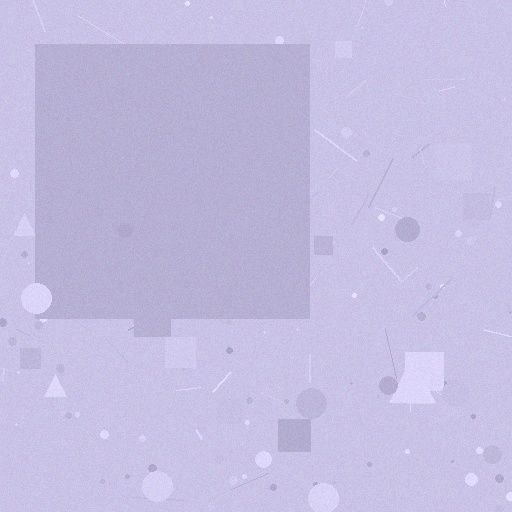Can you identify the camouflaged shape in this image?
The camouflaged shape is a square.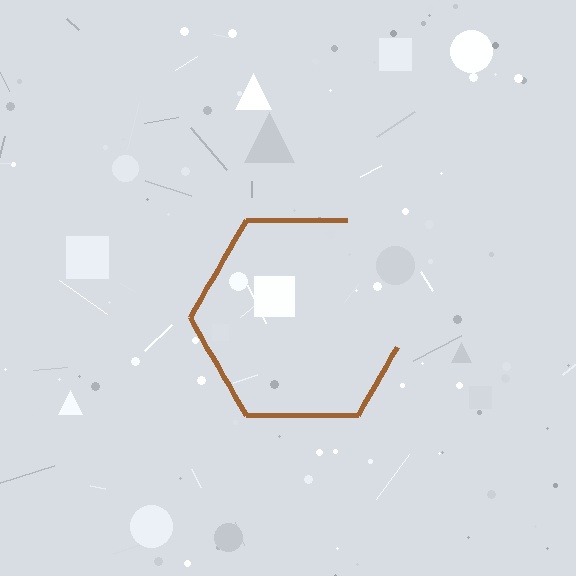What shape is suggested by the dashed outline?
The dashed outline suggests a hexagon.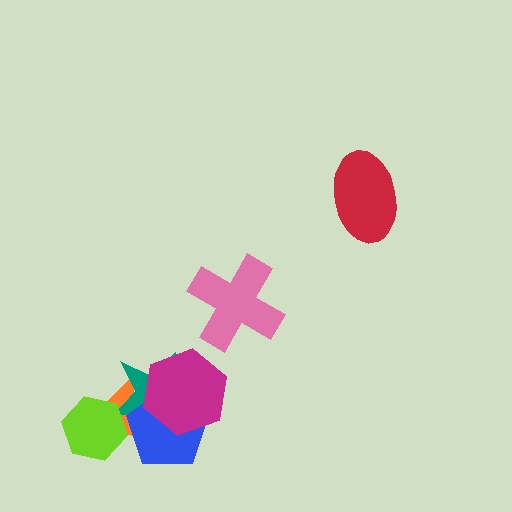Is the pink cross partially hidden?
No, no other shape covers it.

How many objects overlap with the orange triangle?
4 objects overlap with the orange triangle.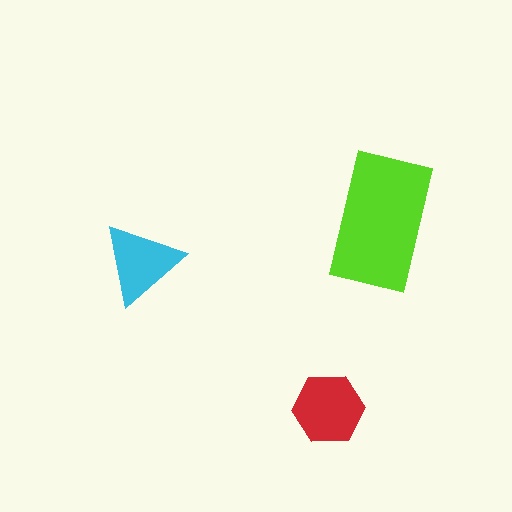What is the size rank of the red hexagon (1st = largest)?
2nd.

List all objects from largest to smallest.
The lime rectangle, the red hexagon, the cyan triangle.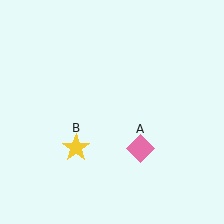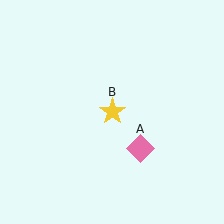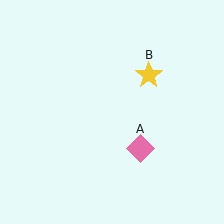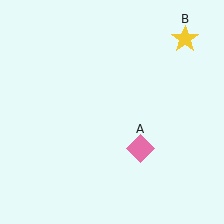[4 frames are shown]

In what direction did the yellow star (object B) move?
The yellow star (object B) moved up and to the right.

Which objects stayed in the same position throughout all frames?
Pink diamond (object A) remained stationary.